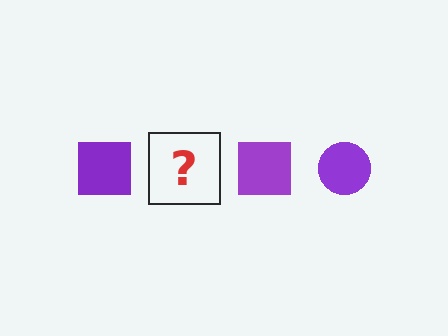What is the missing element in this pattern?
The missing element is a purple circle.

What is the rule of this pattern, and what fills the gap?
The rule is that the pattern cycles through square, circle shapes in purple. The gap should be filled with a purple circle.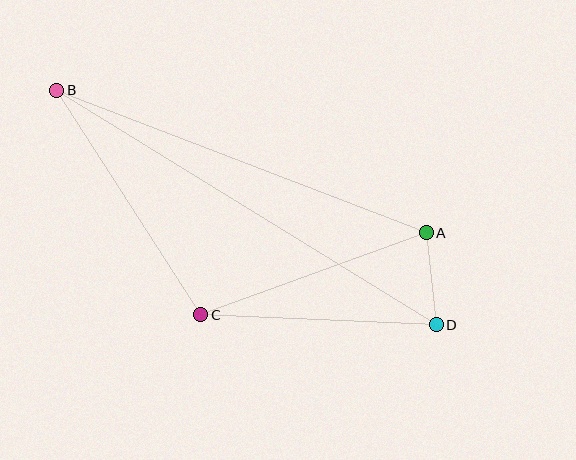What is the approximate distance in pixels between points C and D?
The distance between C and D is approximately 236 pixels.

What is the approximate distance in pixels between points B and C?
The distance between B and C is approximately 267 pixels.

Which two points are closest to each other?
Points A and D are closest to each other.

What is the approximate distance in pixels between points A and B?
The distance between A and B is approximately 396 pixels.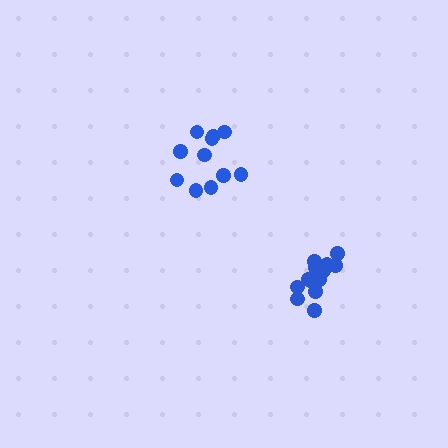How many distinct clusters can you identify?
There are 2 distinct clusters.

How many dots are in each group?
Group 1: 11 dots, Group 2: 13 dots (24 total).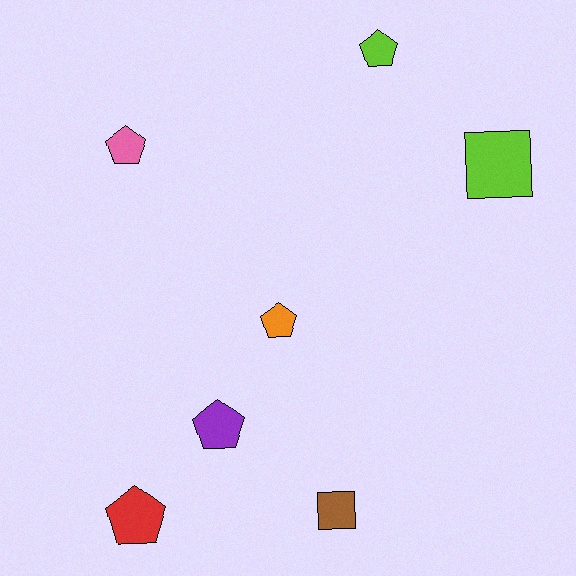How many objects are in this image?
There are 7 objects.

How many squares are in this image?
There are 2 squares.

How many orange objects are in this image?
There is 1 orange object.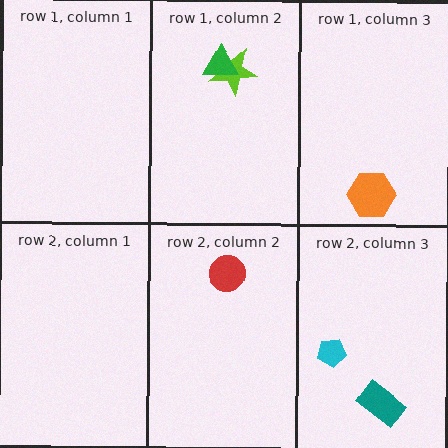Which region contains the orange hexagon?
The row 1, column 3 region.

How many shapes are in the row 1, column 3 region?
1.